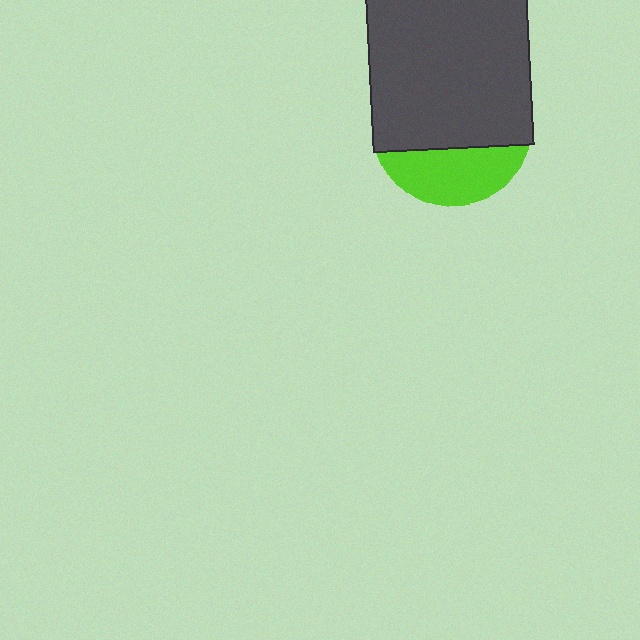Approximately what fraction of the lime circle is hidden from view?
Roughly 67% of the lime circle is hidden behind the dark gray rectangle.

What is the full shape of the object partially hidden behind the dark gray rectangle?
The partially hidden object is a lime circle.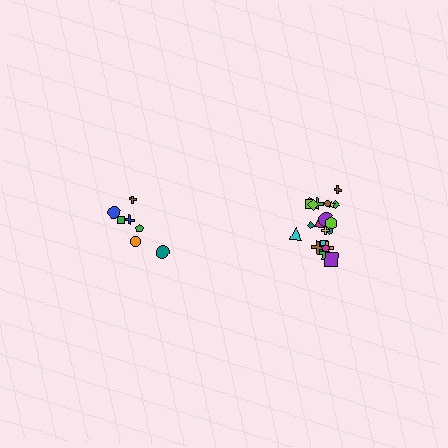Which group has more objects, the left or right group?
The right group.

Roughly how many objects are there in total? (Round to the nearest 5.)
Roughly 30 objects in total.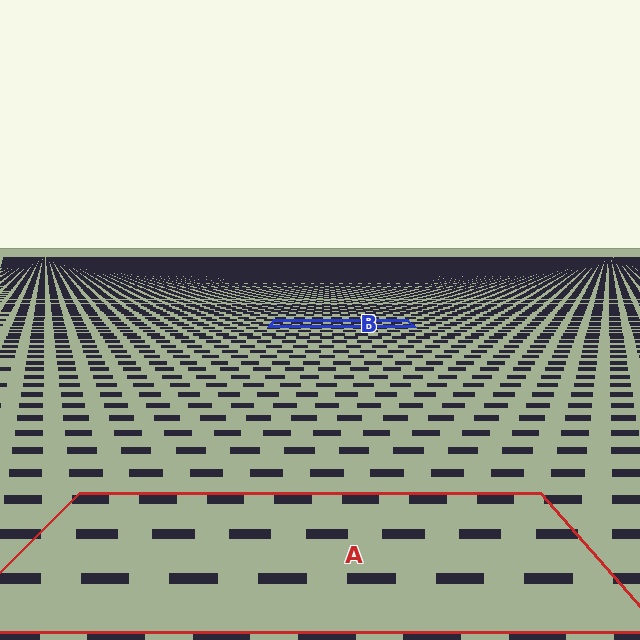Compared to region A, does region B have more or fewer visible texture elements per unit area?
Region B has more texture elements per unit area — they are packed more densely because it is farther away.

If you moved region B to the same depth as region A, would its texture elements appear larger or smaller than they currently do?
They would appear larger. At a closer depth, the same texture elements are projected at a bigger on-screen size.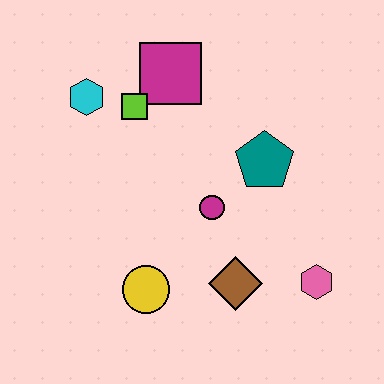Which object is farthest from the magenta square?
The pink hexagon is farthest from the magenta square.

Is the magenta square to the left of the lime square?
No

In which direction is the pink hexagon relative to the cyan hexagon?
The pink hexagon is to the right of the cyan hexagon.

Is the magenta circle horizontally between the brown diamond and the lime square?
Yes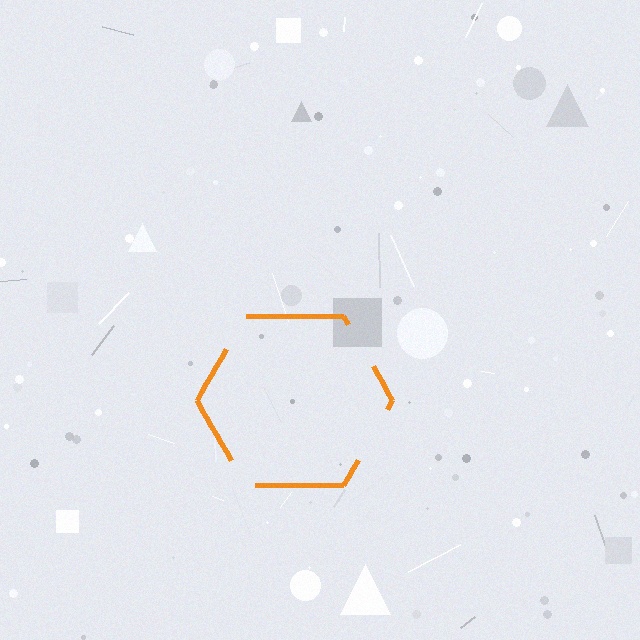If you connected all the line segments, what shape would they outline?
They would outline a hexagon.